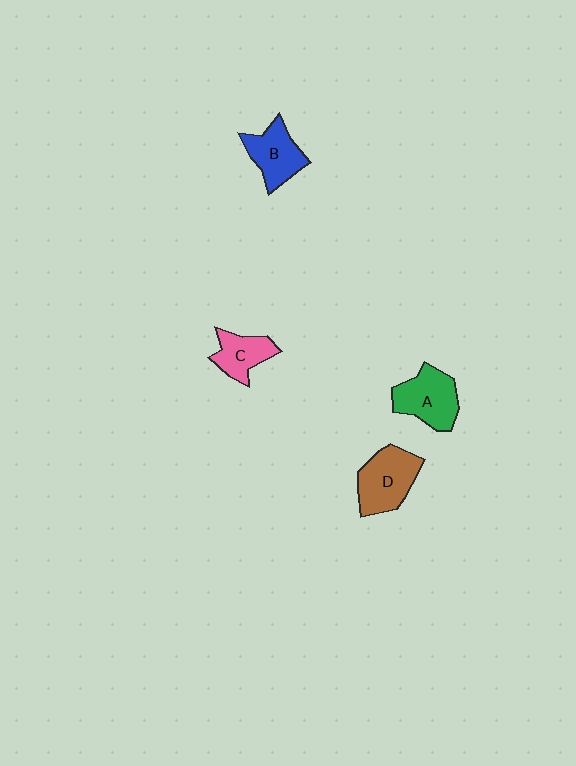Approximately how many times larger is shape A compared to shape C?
Approximately 1.4 times.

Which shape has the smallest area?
Shape C (pink).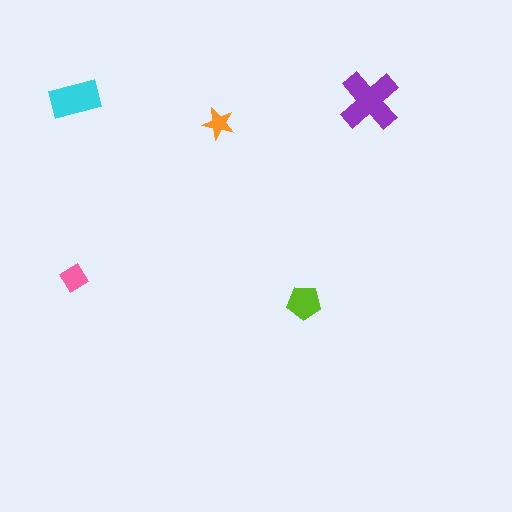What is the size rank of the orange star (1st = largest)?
5th.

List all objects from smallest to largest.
The orange star, the pink diamond, the lime pentagon, the cyan rectangle, the purple cross.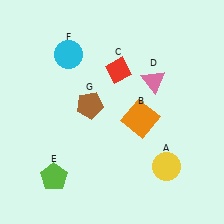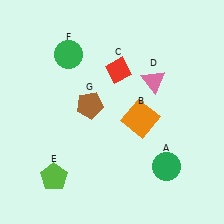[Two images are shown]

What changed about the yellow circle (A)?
In Image 1, A is yellow. In Image 2, it changed to green.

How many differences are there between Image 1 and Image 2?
There are 2 differences between the two images.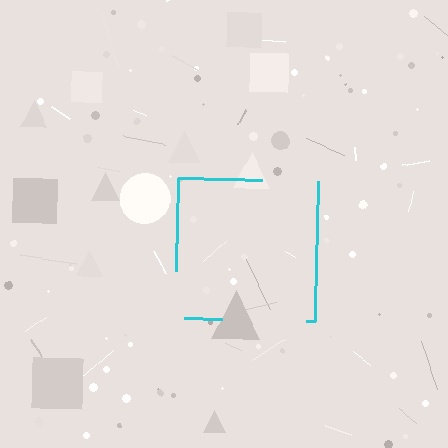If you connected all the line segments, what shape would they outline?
They would outline a square.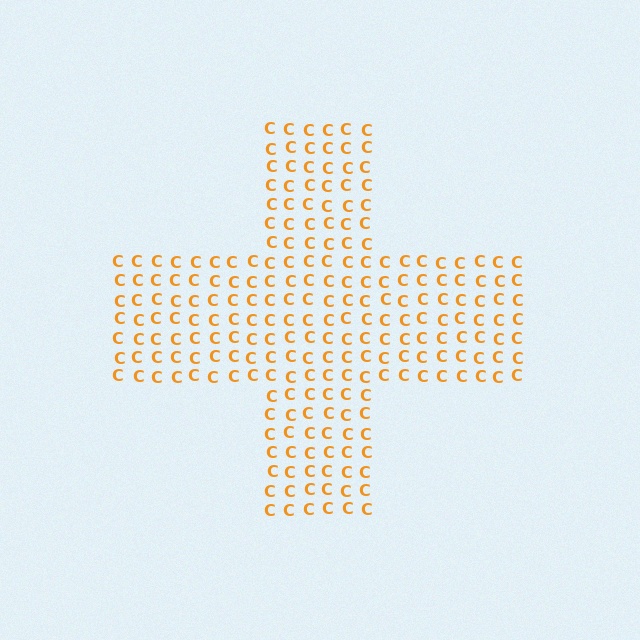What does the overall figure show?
The overall figure shows a cross.